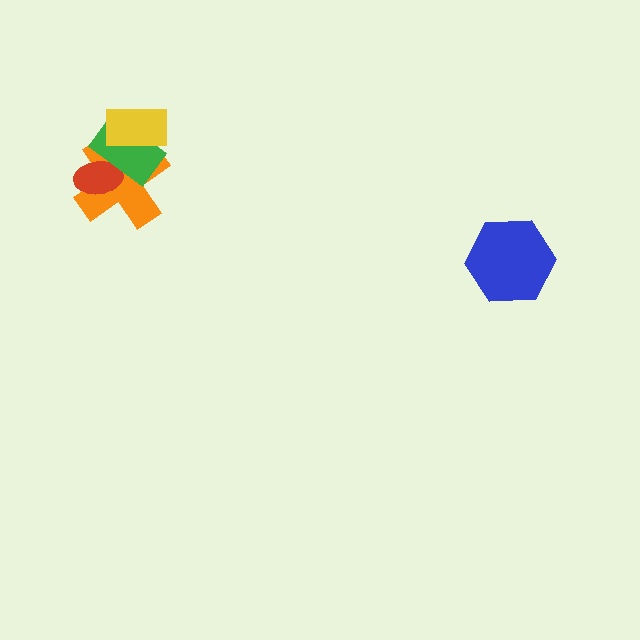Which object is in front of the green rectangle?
The yellow rectangle is in front of the green rectangle.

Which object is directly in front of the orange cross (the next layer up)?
The red ellipse is directly in front of the orange cross.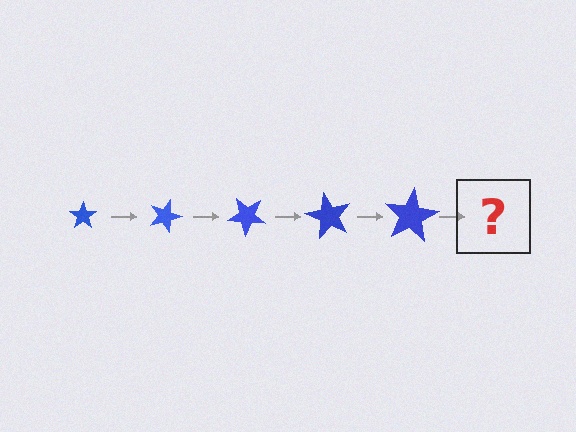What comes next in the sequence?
The next element should be a star, larger than the previous one and rotated 100 degrees from the start.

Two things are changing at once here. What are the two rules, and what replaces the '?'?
The two rules are that the star grows larger each step and it rotates 20 degrees each step. The '?' should be a star, larger than the previous one and rotated 100 degrees from the start.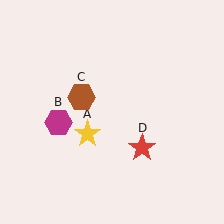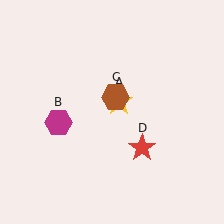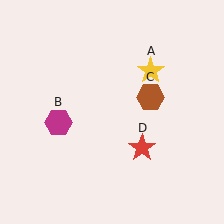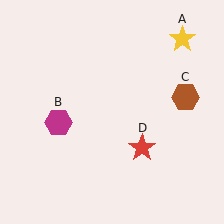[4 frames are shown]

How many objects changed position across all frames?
2 objects changed position: yellow star (object A), brown hexagon (object C).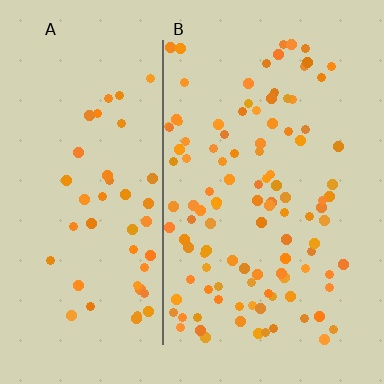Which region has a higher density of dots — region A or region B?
B (the right).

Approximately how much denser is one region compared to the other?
Approximately 2.3× — region B over region A.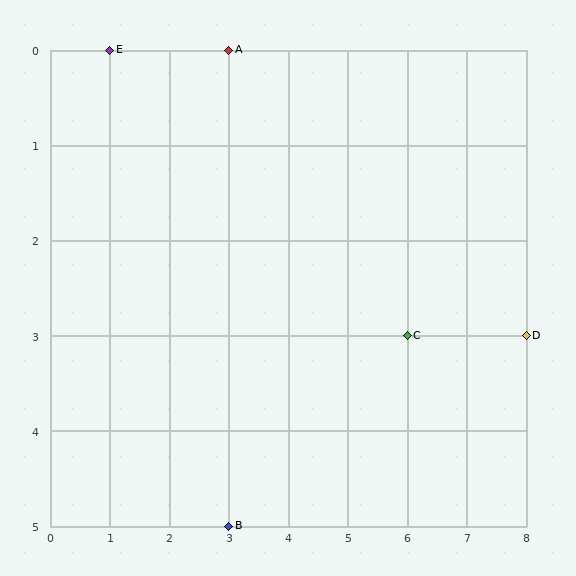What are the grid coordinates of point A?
Point A is at grid coordinates (3, 0).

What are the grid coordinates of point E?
Point E is at grid coordinates (1, 0).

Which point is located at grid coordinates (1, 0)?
Point E is at (1, 0).